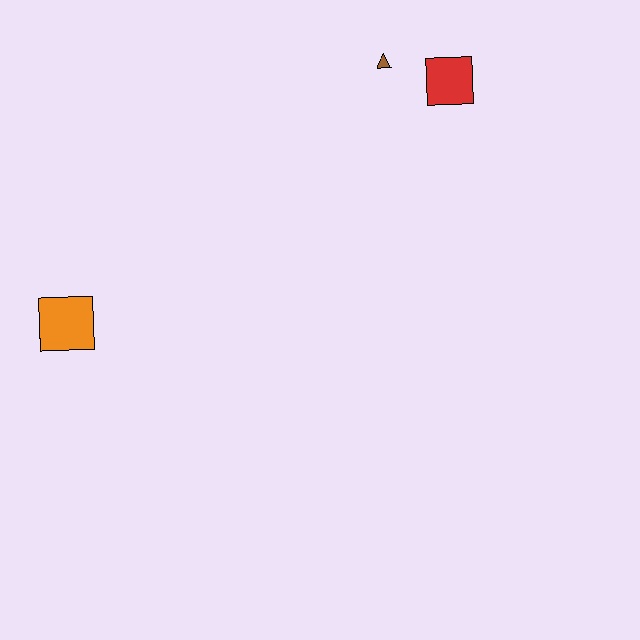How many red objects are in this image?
There is 1 red object.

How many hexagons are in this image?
There are no hexagons.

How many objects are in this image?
There are 3 objects.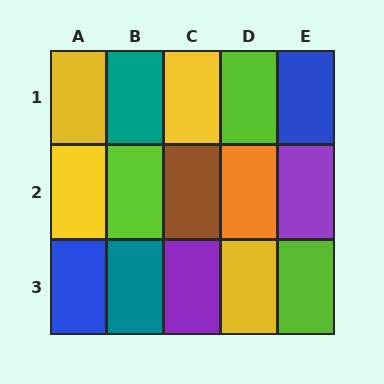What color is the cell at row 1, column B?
Teal.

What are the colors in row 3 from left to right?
Blue, teal, purple, yellow, lime.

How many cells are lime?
3 cells are lime.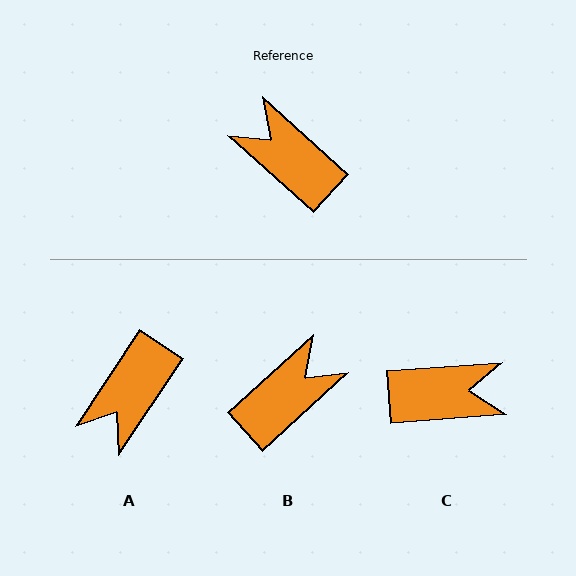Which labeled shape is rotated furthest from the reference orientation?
C, about 134 degrees away.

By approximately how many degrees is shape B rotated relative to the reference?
Approximately 96 degrees clockwise.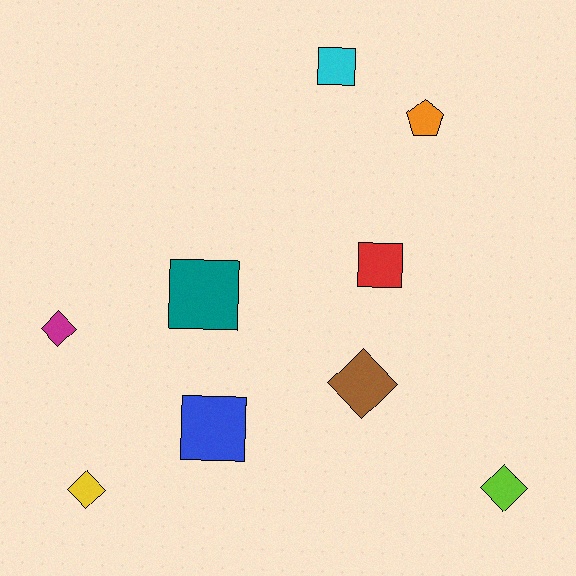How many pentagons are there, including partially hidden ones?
There is 1 pentagon.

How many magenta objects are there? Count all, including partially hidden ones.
There is 1 magenta object.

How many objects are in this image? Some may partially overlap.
There are 9 objects.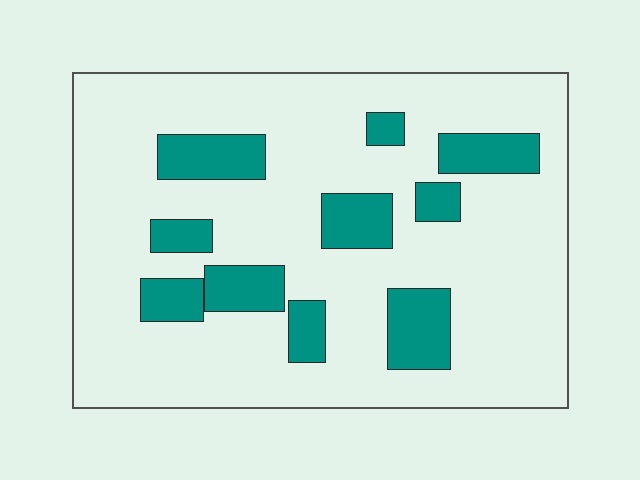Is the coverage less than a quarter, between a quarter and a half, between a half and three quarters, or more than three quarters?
Less than a quarter.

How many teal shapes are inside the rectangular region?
10.